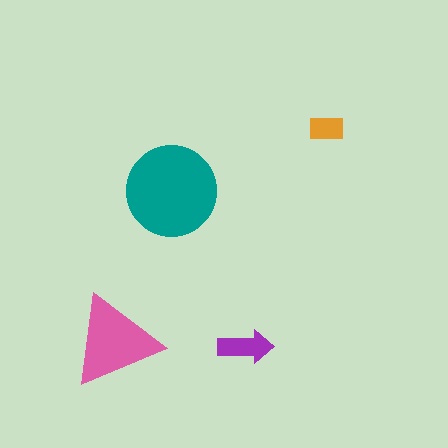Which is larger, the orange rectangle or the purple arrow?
The purple arrow.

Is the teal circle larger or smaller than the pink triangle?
Larger.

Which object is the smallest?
The orange rectangle.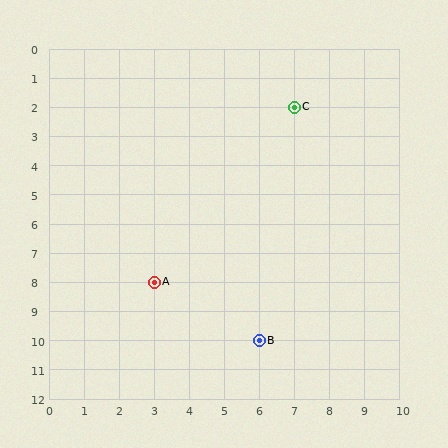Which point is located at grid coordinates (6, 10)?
Point B is at (6, 10).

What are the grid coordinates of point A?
Point A is at grid coordinates (3, 8).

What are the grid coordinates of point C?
Point C is at grid coordinates (7, 2).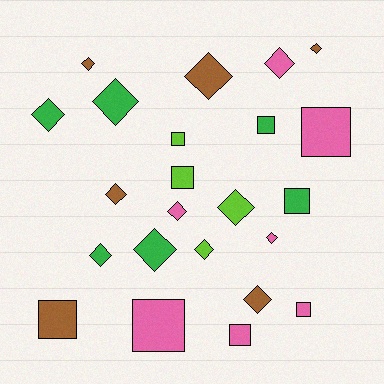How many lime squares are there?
There are 2 lime squares.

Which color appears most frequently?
Pink, with 7 objects.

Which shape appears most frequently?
Diamond, with 14 objects.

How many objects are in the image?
There are 23 objects.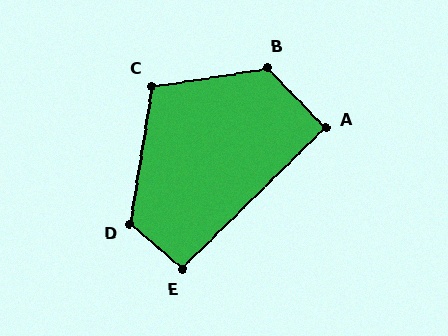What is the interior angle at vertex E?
Approximately 95 degrees (approximately right).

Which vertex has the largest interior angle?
B, at approximately 125 degrees.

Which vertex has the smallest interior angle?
A, at approximately 91 degrees.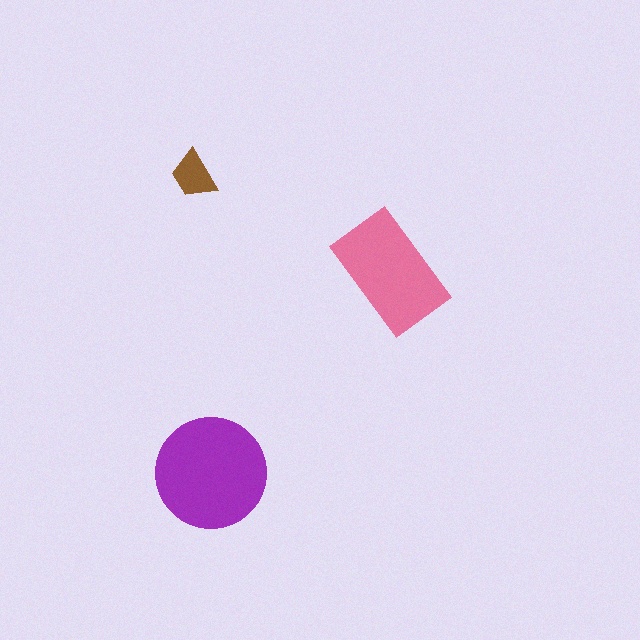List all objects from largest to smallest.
The purple circle, the pink rectangle, the brown trapezoid.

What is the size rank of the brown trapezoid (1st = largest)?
3rd.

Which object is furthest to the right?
The pink rectangle is rightmost.